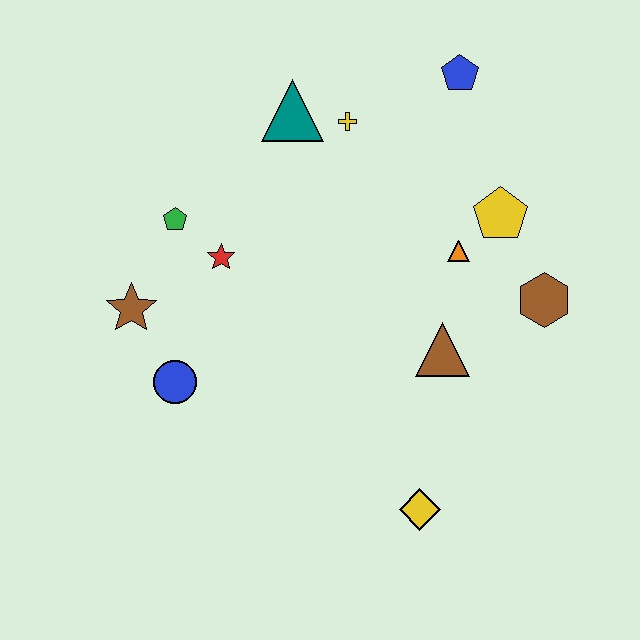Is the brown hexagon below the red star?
Yes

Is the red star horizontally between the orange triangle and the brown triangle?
No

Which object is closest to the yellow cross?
The teal triangle is closest to the yellow cross.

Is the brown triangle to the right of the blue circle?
Yes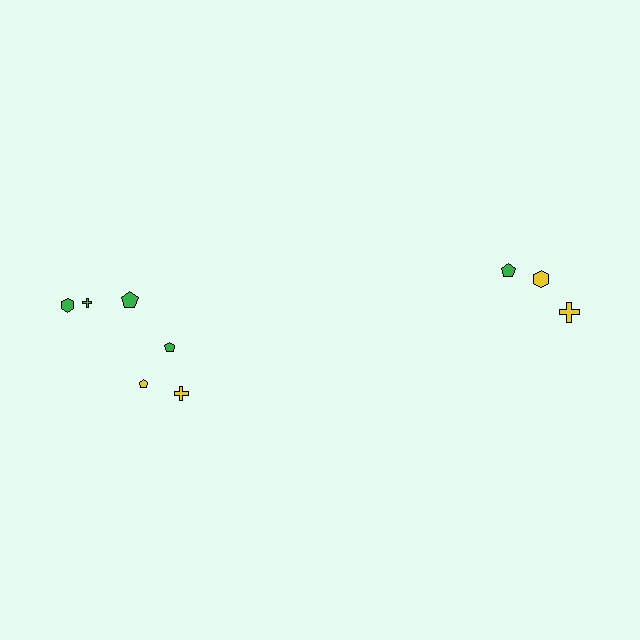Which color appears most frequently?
Green, with 5 objects.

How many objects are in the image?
There are 9 objects.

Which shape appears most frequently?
Pentagon, with 4 objects.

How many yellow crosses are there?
There are 2 yellow crosses.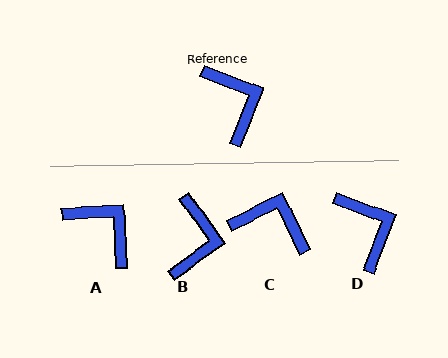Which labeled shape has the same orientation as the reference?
D.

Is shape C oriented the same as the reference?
No, it is off by about 47 degrees.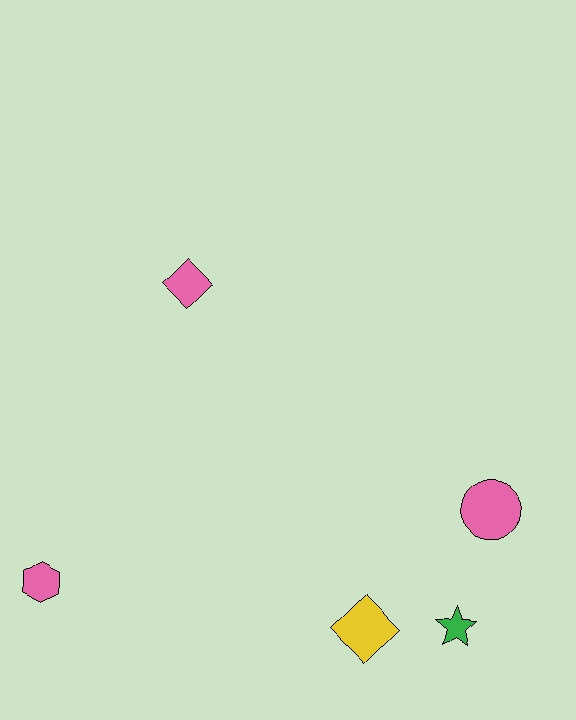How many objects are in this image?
There are 5 objects.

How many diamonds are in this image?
There are 2 diamonds.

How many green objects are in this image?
There is 1 green object.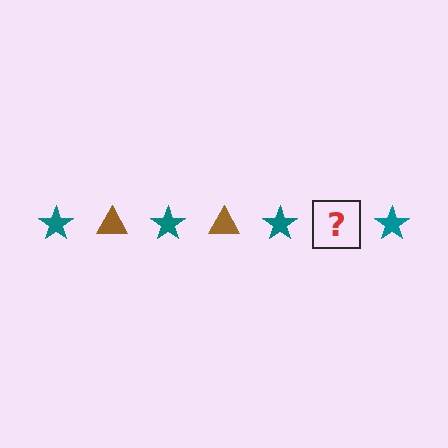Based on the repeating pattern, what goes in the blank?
The blank should be a brown triangle.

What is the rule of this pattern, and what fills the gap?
The rule is that the pattern alternates between teal star and brown triangle. The gap should be filled with a brown triangle.